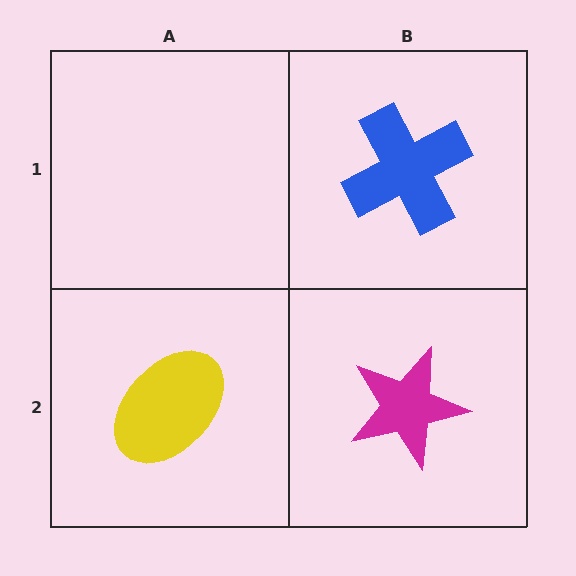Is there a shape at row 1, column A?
No, that cell is empty.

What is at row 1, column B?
A blue cross.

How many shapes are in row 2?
2 shapes.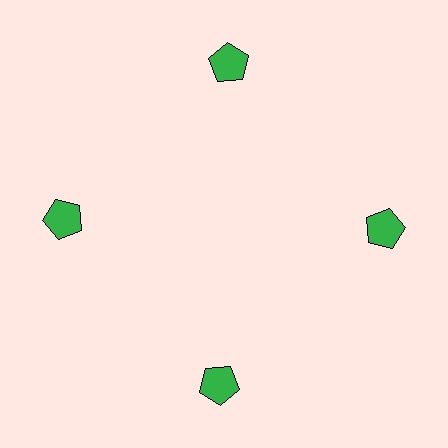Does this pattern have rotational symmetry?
Yes, this pattern has 4-fold rotational symmetry. It looks the same after rotating 90 degrees around the center.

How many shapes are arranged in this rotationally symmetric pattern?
There are 4 shapes, arranged in 4 groups of 1.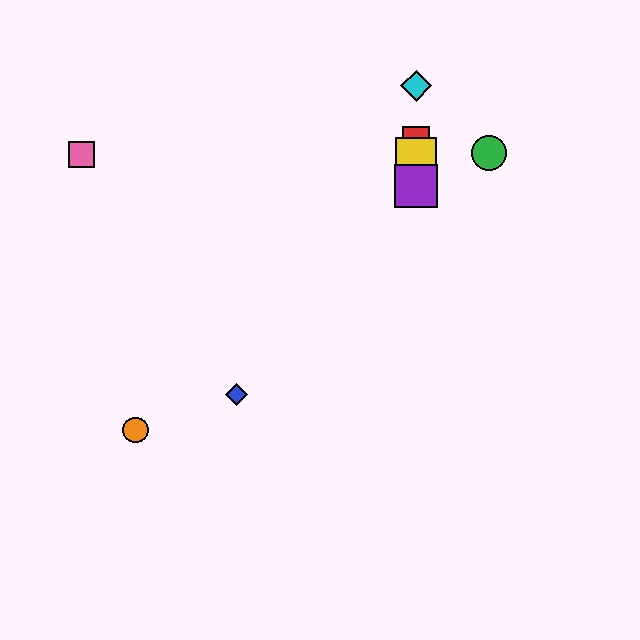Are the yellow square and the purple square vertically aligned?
Yes, both are at x≈416.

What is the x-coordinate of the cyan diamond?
The cyan diamond is at x≈416.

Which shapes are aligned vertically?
The red square, the yellow square, the purple square, the cyan diamond are aligned vertically.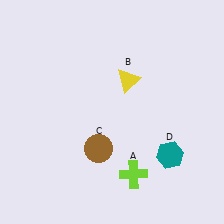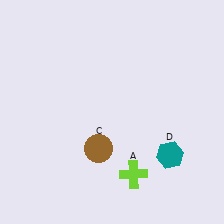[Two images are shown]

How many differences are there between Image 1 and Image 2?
There is 1 difference between the two images.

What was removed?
The yellow triangle (B) was removed in Image 2.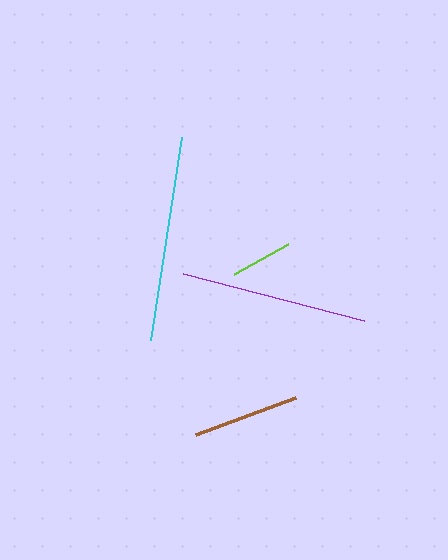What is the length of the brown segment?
The brown segment is approximately 107 pixels long.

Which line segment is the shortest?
The lime line is the shortest at approximately 61 pixels.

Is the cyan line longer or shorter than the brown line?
The cyan line is longer than the brown line.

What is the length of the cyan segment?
The cyan segment is approximately 205 pixels long.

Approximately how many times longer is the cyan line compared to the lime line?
The cyan line is approximately 3.3 times the length of the lime line.